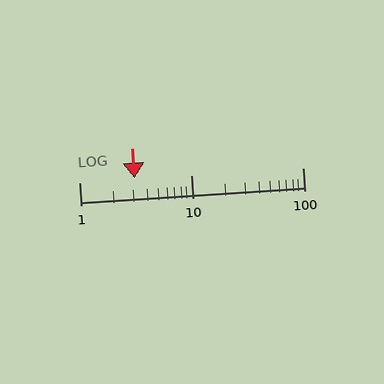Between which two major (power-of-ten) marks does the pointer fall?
The pointer is between 1 and 10.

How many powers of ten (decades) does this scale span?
The scale spans 2 decades, from 1 to 100.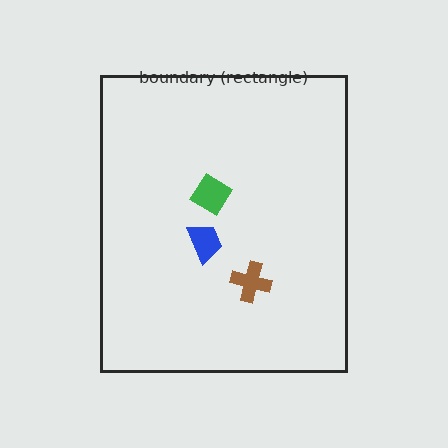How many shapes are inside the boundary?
3 inside, 0 outside.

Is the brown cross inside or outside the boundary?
Inside.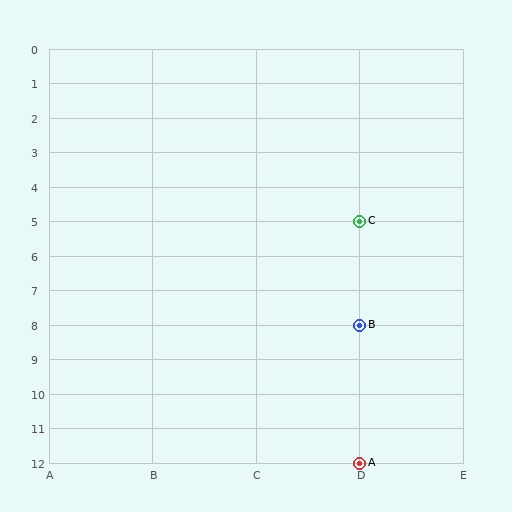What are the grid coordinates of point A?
Point A is at grid coordinates (D, 12).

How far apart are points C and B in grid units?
Points C and B are 3 rows apart.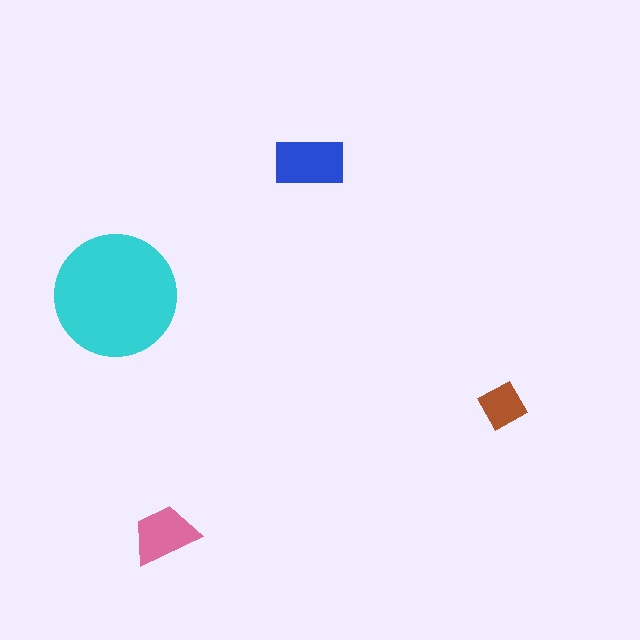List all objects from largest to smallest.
The cyan circle, the blue rectangle, the pink trapezoid, the brown square.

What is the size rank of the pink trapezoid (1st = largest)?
3rd.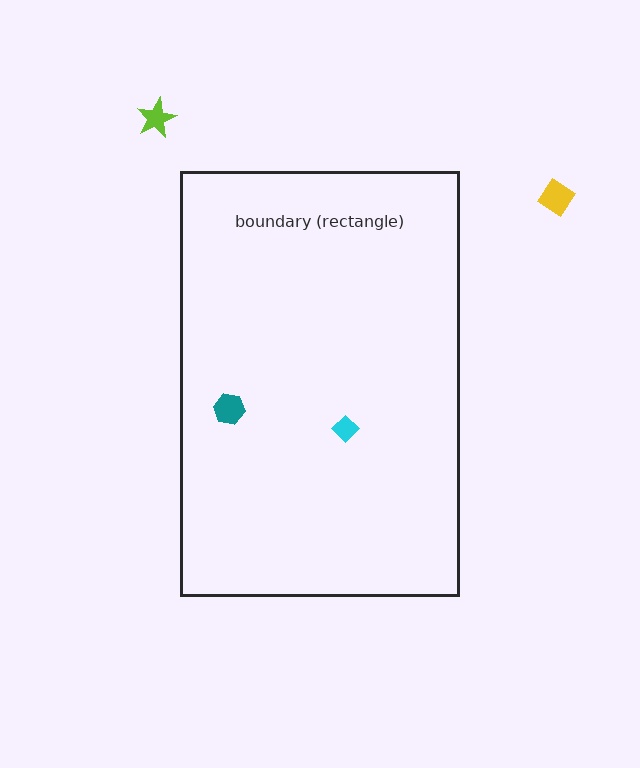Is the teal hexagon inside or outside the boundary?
Inside.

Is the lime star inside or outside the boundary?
Outside.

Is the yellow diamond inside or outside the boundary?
Outside.